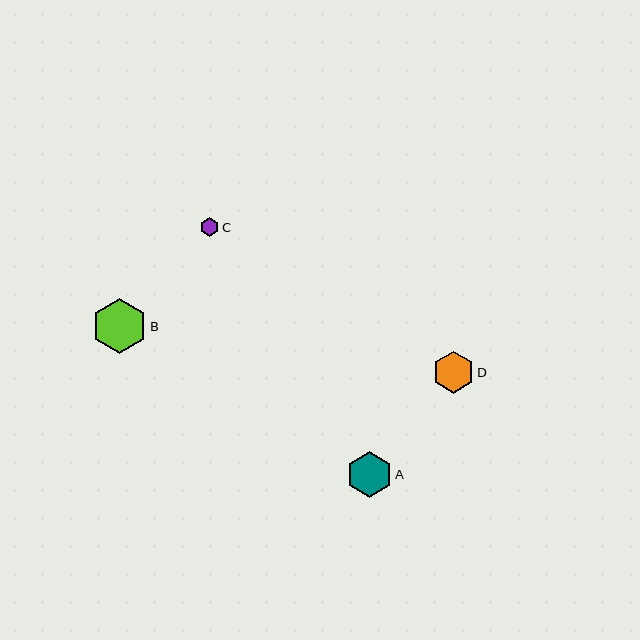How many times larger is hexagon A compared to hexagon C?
Hexagon A is approximately 2.4 times the size of hexagon C.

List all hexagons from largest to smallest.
From largest to smallest: B, A, D, C.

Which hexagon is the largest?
Hexagon B is the largest with a size of approximately 55 pixels.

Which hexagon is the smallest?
Hexagon C is the smallest with a size of approximately 19 pixels.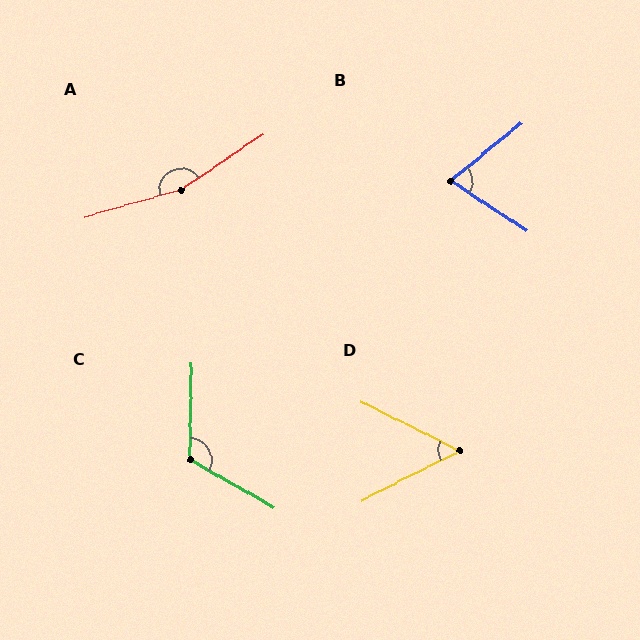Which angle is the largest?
A, at approximately 162 degrees.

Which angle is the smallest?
D, at approximately 53 degrees.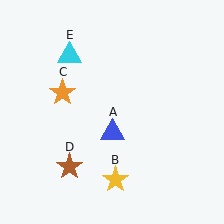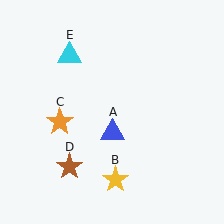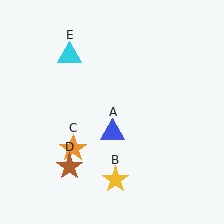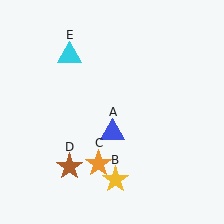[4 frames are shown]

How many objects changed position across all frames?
1 object changed position: orange star (object C).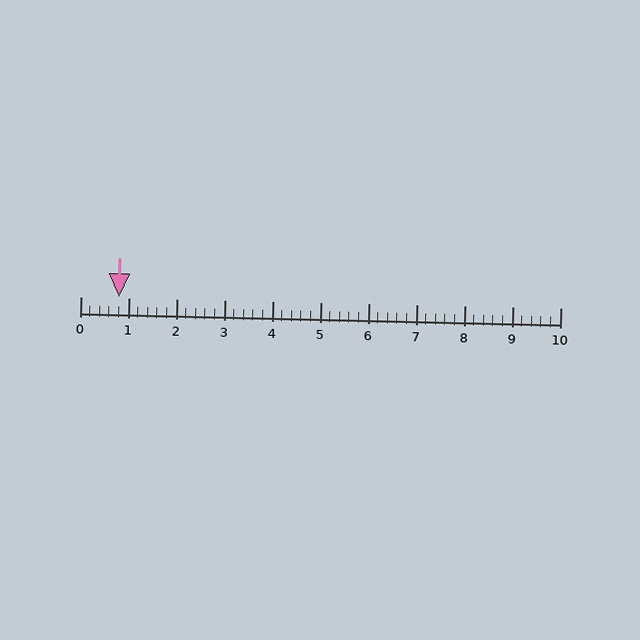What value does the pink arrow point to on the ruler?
The pink arrow points to approximately 0.8.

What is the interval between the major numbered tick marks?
The major tick marks are spaced 1 units apart.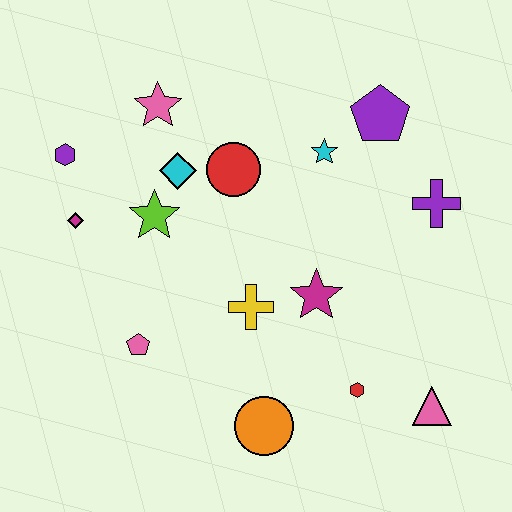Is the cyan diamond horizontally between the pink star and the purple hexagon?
No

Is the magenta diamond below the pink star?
Yes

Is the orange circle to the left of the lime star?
No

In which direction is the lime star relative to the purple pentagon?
The lime star is to the left of the purple pentagon.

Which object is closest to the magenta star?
The yellow cross is closest to the magenta star.